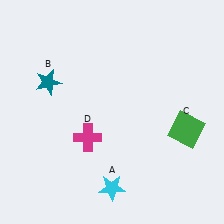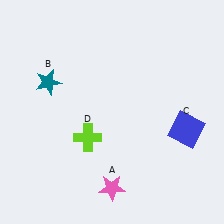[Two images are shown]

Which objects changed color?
A changed from cyan to pink. C changed from green to blue. D changed from magenta to lime.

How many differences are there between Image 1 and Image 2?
There are 3 differences between the two images.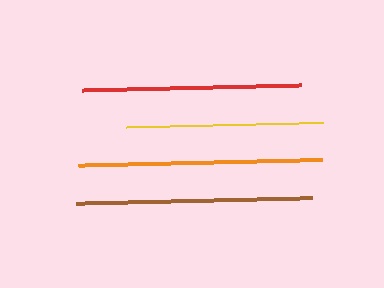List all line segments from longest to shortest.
From longest to shortest: orange, brown, red, yellow.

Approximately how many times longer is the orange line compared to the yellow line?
The orange line is approximately 1.2 times the length of the yellow line.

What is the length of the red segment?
The red segment is approximately 219 pixels long.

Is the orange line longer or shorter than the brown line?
The orange line is longer than the brown line.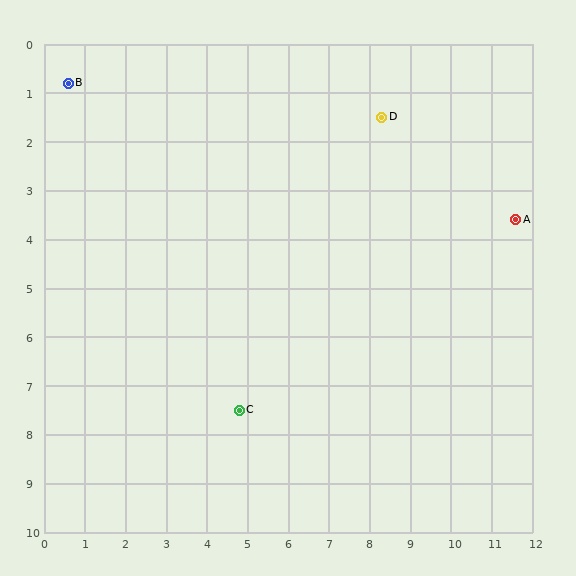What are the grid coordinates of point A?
Point A is at approximately (11.6, 3.6).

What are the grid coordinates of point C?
Point C is at approximately (4.8, 7.5).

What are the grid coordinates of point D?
Point D is at approximately (8.3, 1.5).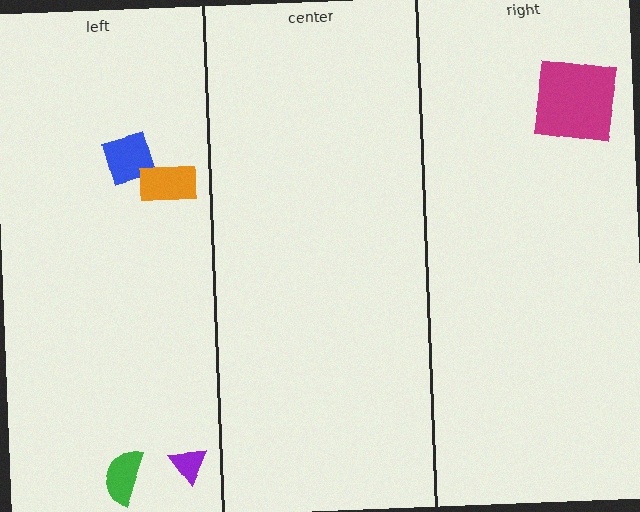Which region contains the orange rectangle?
The left region.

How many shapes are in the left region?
4.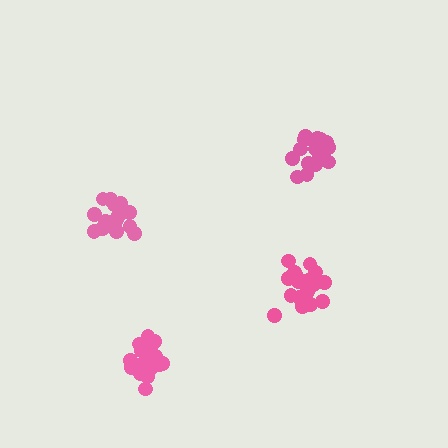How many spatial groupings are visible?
There are 4 spatial groupings.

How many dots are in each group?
Group 1: 17 dots, Group 2: 15 dots, Group 3: 18 dots, Group 4: 18 dots (68 total).